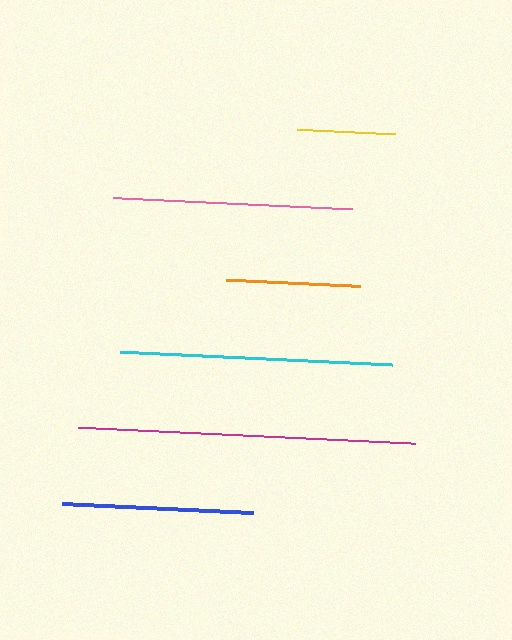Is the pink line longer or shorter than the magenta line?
The magenta line is longer than the pink line.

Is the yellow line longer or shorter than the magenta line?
The magenta line is longer than the yellow line.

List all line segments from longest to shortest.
From longest to shortest: magenta, cyan, pink, blue, orange, yellow.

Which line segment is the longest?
The magenta line is the longest at approximately 339 pixels.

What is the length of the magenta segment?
The magenta segment is approximately 339 pixels long.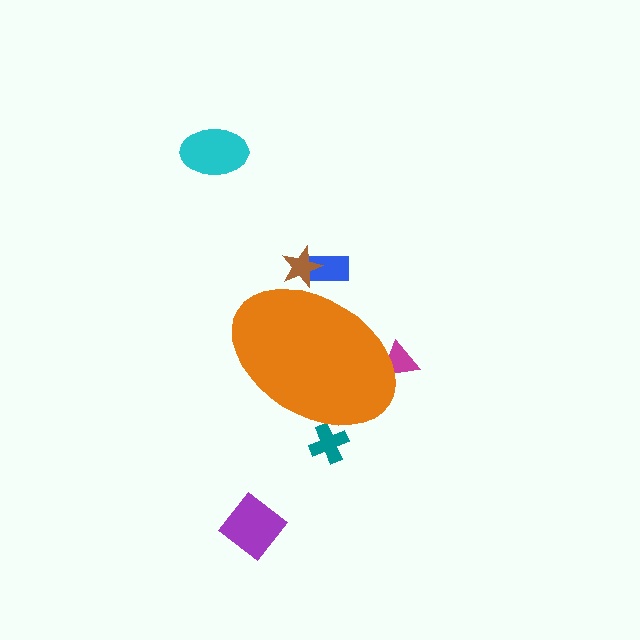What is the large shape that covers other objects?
An orange ellipse.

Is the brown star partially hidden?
Yes, the brown star is partially hidden behind the orange ellipse.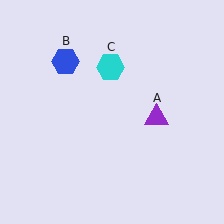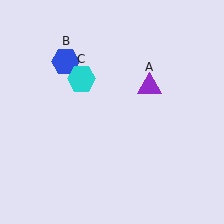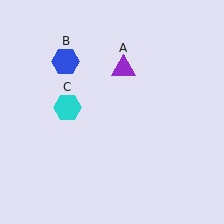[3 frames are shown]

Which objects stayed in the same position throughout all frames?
Blue hexagon (object B) remained stationary.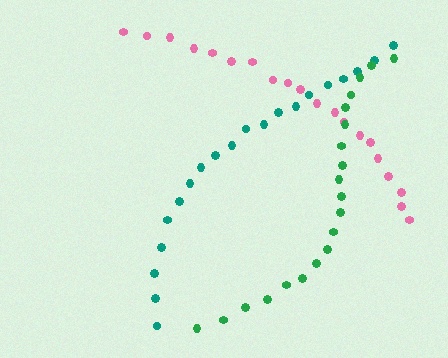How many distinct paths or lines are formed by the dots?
There are 3 distinct paths.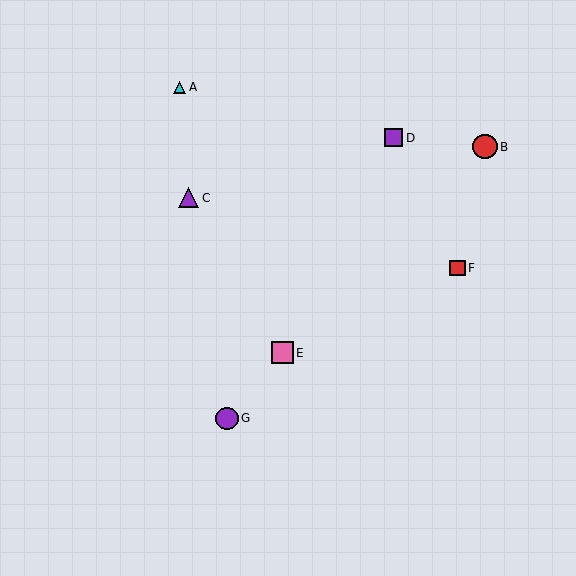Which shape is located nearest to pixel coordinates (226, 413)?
The purple circle (labeled G) at (227, 418) is nearest to that location.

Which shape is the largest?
The red circle (labeled B) is the largest.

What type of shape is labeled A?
Shape A is a cyan triangle.